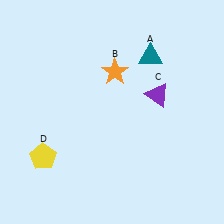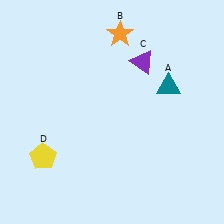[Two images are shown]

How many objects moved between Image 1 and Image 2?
3 objects moved between the two images.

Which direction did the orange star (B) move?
The orange star (B) moved up.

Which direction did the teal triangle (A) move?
The teal triangle (A) moved down.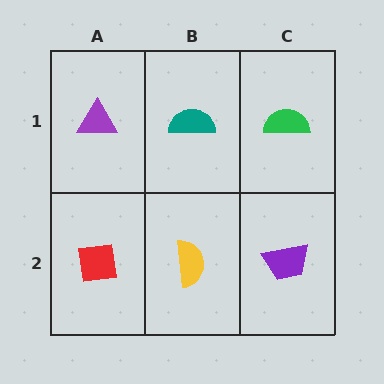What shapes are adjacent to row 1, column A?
A red square (row 2, column A), a teal semicircle (row 1, column B).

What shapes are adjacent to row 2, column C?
A green semicircle (row 1, column C), a yellow semicircle (row 2, column B).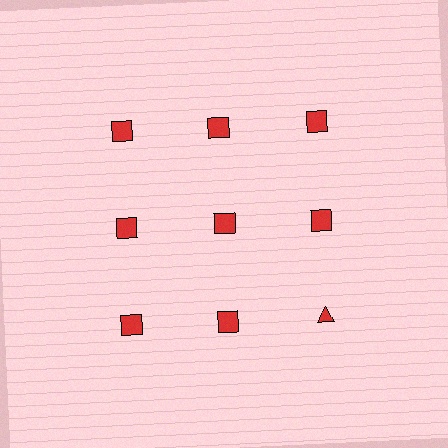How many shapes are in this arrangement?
There are 9 shapes arranged in a grid pattern.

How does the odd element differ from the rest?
It has a different shape: triangle instead of square.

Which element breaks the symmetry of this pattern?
The red triangle in the third row, center column breaks the symmetry. All other shapes are red squares.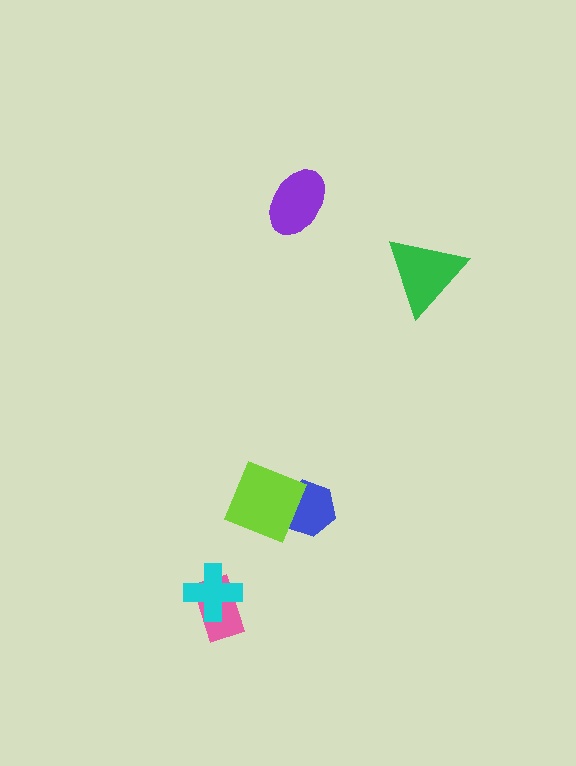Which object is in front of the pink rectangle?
The cyan cross is in front of the pink rectangle.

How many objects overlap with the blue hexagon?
1 object overlaps with the blue hexagon.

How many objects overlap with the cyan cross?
1 object overlaps with the cyan cross.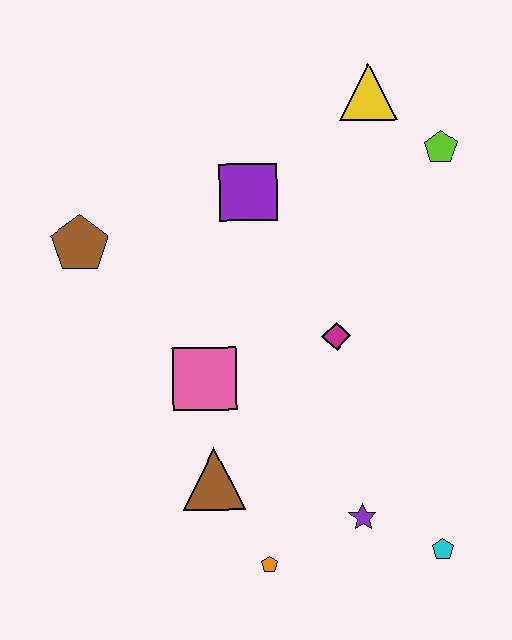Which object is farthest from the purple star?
The yellow triangle is farthest from the purple star.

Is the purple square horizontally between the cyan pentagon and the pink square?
Yes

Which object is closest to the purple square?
The yellow triangle is closest to the purple square.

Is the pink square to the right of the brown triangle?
No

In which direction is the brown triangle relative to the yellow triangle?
The brown triangle is below the yellow triangle.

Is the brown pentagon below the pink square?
No